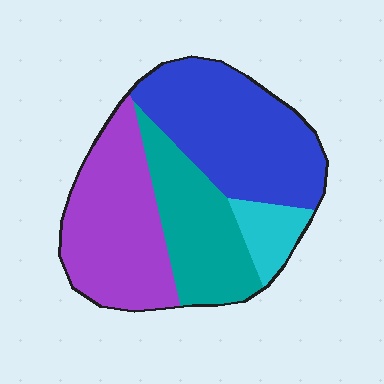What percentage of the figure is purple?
Purple takes up between a quarter and a half of the figure.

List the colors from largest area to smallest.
From largest to smallest: blue, purple, teal, cyan.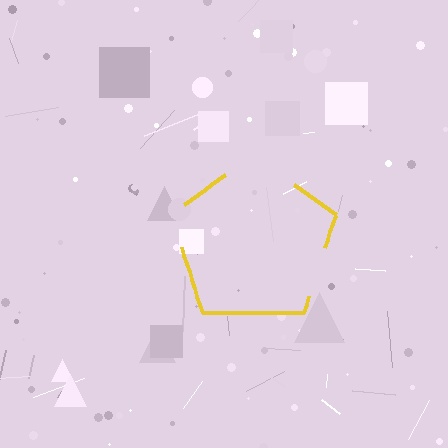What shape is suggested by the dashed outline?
The dashed outline suggests a pentagon.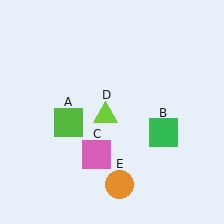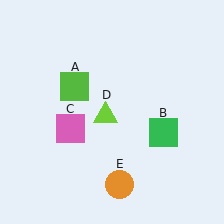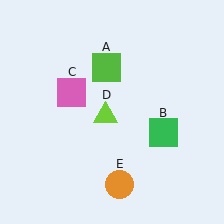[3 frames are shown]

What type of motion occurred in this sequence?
The lime square (object A), pink square (object C) rotated clockwise around the center of the scene.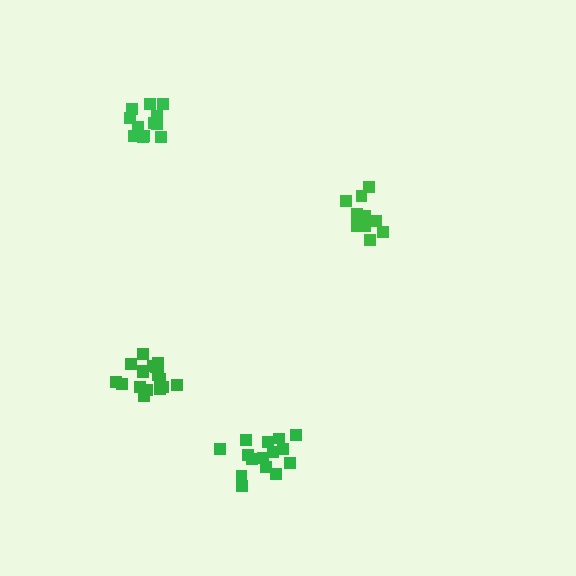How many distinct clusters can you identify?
There are 4 distinct clusters.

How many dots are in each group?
Group 1: 11 dots, Group 2: 12 dots, Group 3: 15 dots, Group 4: 17 dots (55 total).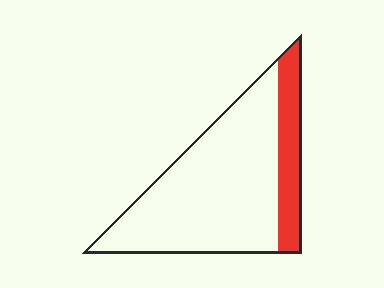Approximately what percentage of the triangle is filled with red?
Approximately 20%.